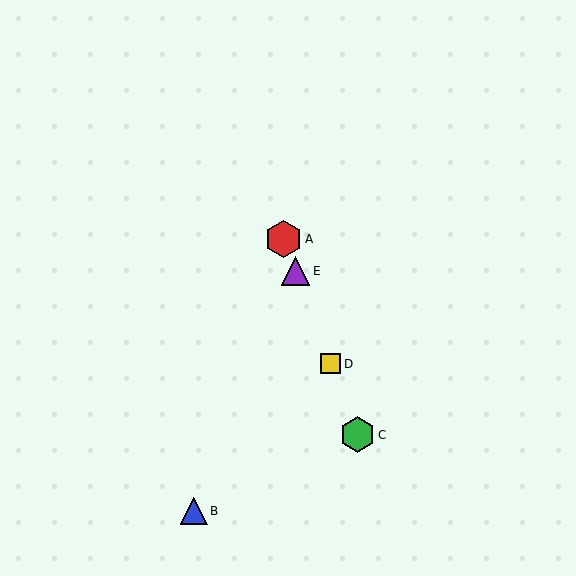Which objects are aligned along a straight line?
Objects A, C, D, E are aligned along a straight line.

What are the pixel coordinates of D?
Object D is at (331, 364).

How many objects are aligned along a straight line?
4 objects (A, C, D, E) are aligned along a straight line.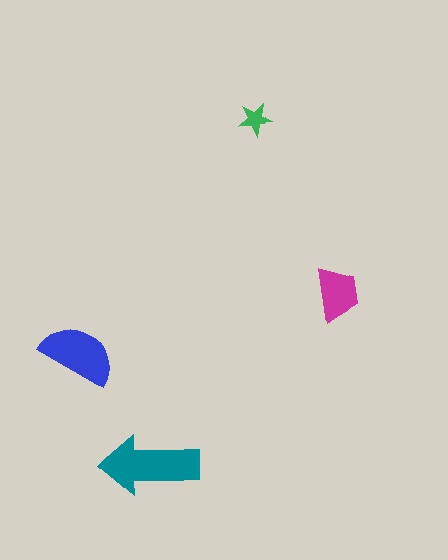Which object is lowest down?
The teal arrow is bottommost.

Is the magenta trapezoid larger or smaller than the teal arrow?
Smaller.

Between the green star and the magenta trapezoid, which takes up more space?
The magenta trapezoid.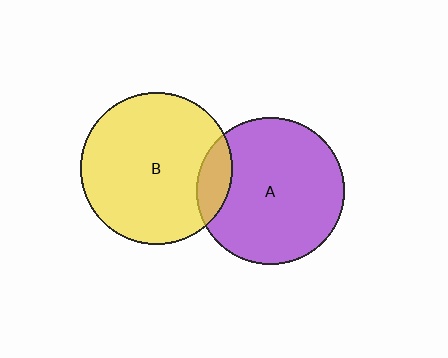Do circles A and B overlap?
Yes.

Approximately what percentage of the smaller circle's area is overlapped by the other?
Approximately 10%.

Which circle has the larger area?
Circle B (yellow).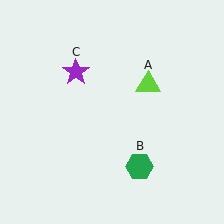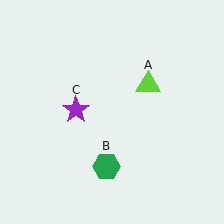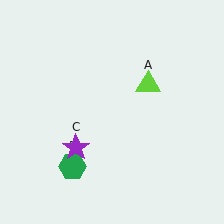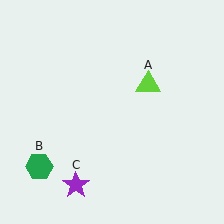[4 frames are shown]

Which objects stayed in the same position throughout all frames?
Lime triangle (object A) remained stationary.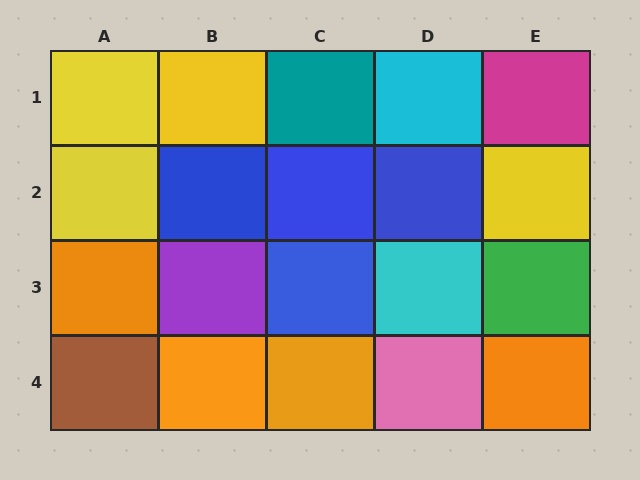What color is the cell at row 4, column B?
Orange.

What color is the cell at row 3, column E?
Green.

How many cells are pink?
1 cell is pink.